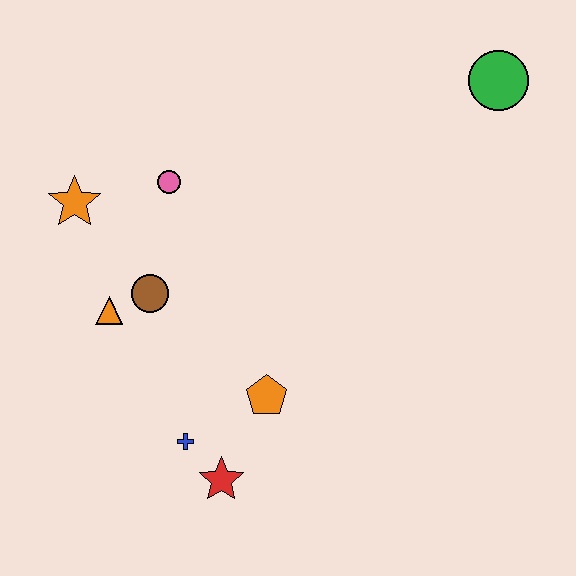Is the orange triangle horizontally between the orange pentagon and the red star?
No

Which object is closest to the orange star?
The pink circle is closest to the orange star.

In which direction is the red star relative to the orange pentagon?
The red star is below the orange pentagon.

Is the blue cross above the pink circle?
No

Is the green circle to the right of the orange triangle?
Yes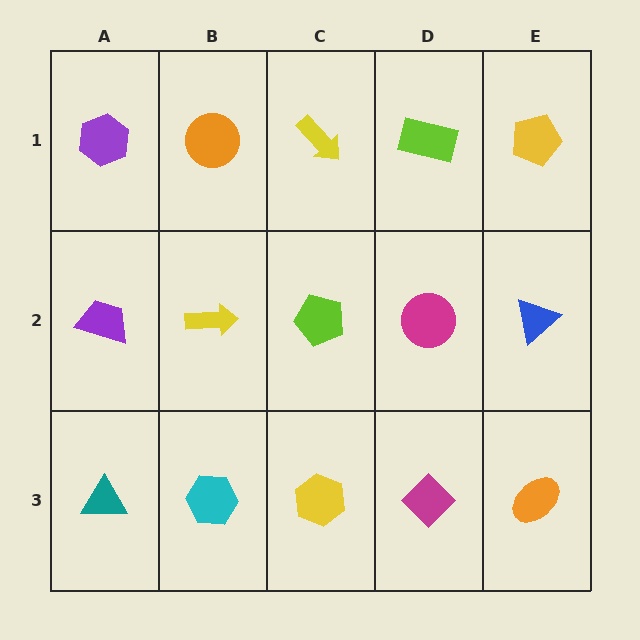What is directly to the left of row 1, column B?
A purple hexagon.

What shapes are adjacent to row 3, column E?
A blue triangle (row 2, column E), a magenta diamond (row 3, column D).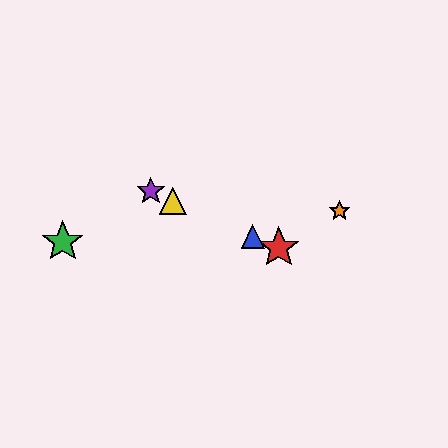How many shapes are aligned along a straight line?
4 shapes (the red star, the blue triangle, the yellow triangle, the purple star) are aligned along a straight line.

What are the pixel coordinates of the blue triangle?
The blue triangle is at (253, 236).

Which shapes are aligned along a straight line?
The red star, the blue triangle, the yellow triangle, the purple star are aligned along a straight line.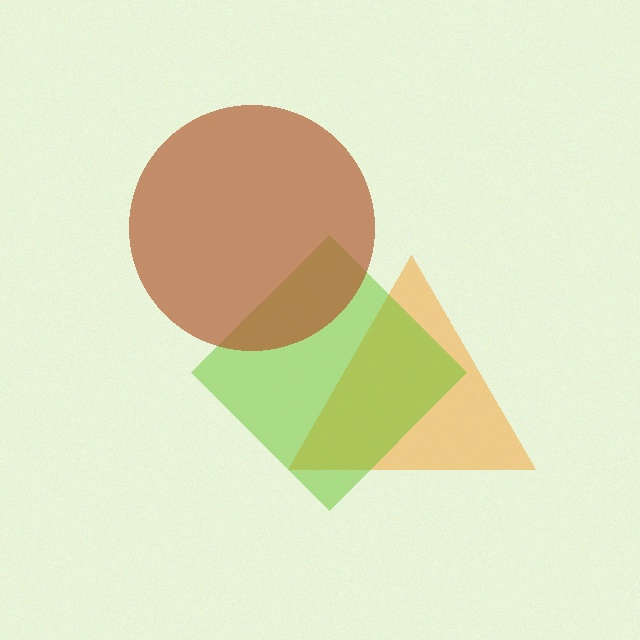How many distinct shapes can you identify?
There are 3 distinct shapes: an orange triangle, a lime diamond, a brown circle.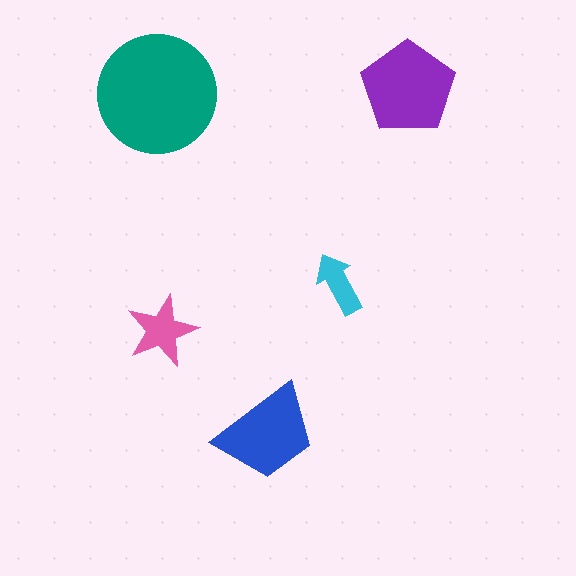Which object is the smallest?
The cyan arrow.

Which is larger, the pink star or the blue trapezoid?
The blue trapezoid.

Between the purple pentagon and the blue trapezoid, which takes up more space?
The purple pentagon.